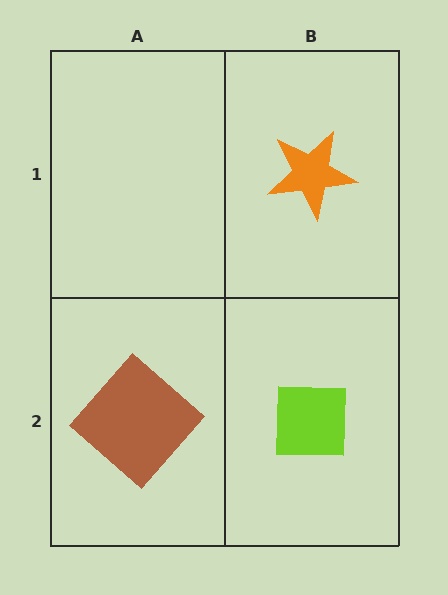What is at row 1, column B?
An orange star.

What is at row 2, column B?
A lime square.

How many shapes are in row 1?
1 shape.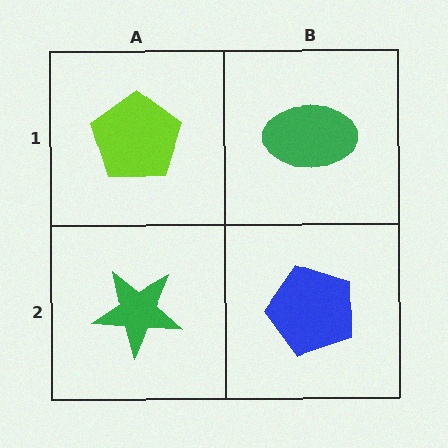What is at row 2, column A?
A green star.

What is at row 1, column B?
A green ellipse.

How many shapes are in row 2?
2 shapes.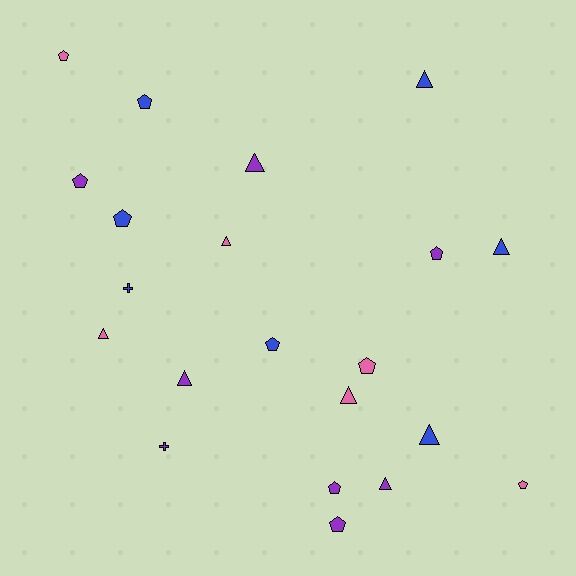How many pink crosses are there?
There are no pink crosses.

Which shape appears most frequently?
Pentagon, with 10 objects.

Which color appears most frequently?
Purple, with 8 objects.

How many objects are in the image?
There are 21 objects.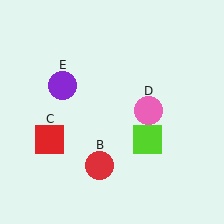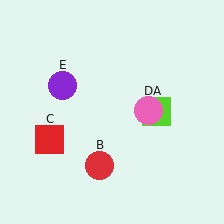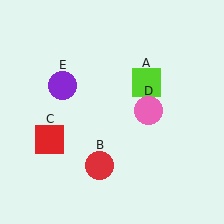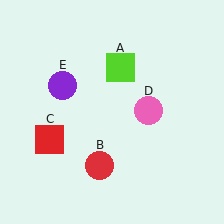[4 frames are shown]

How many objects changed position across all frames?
1 object changed position: lime square (object A).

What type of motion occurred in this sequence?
The lime square (object A) rotated counterclockwise around the center of the scene.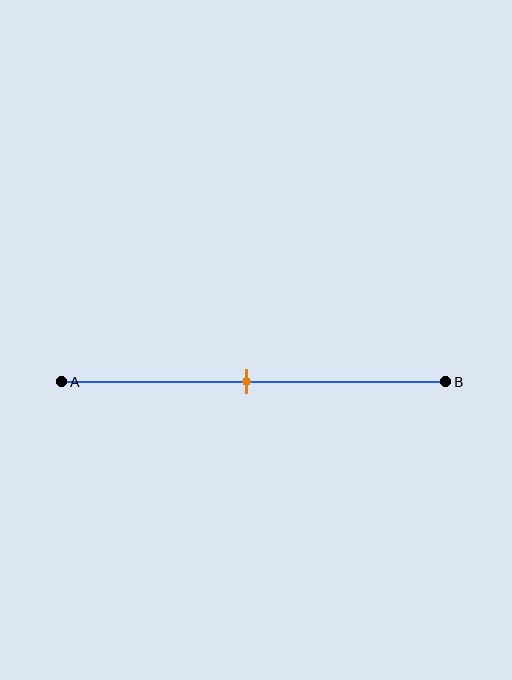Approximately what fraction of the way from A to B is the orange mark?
The orange mark is approximately 50% of the way from A to B.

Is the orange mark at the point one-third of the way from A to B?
No, the mark is at about 50% from A, not at the 33% one-third point.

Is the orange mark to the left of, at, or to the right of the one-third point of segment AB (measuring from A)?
The orange mark is to the right of the one-third point of segment AB.